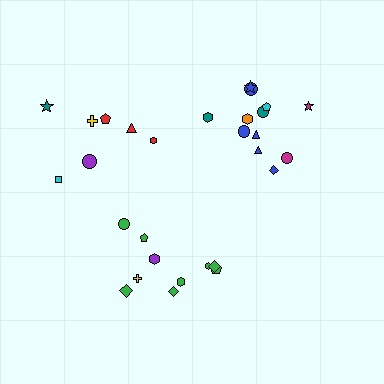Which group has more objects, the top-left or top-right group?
The top-right group.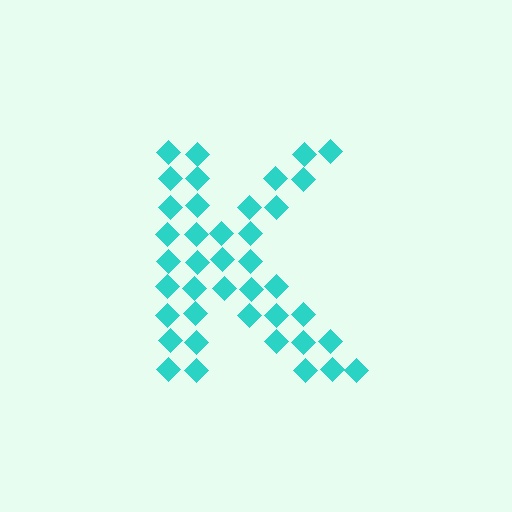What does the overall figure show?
The overall figure shows the letter K.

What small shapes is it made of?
It is made of small diamonds.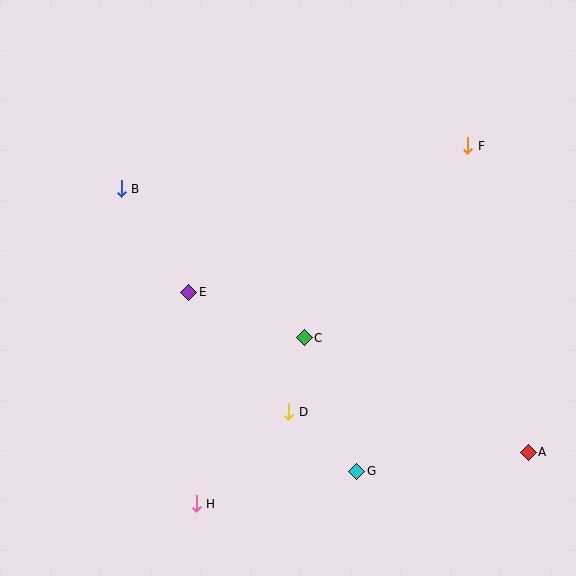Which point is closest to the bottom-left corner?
Point H is closest to the bottom-left corner.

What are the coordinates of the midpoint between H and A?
The midpoint between H and A is at (362, 478).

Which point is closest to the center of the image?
Point C at (304, 338) is closest to the center.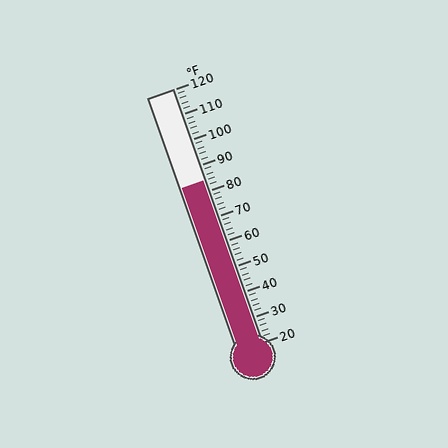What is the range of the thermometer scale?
The thermometer scale ranges from 20°F to 120°F.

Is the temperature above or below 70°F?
The temperature is above 70°F.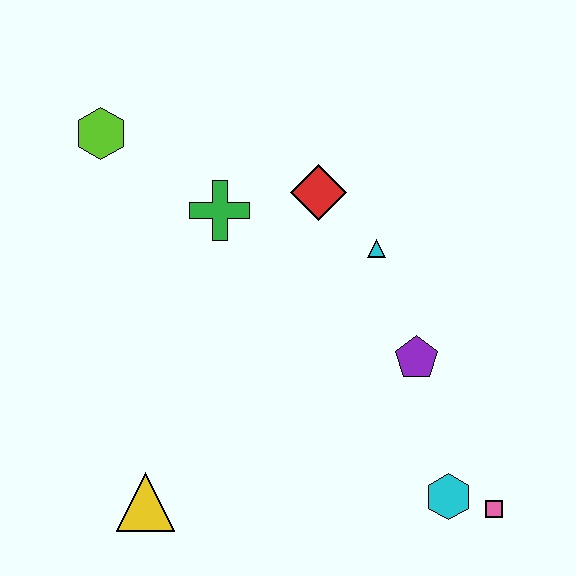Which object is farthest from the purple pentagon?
The lime hexagon is farthest from the purple pentagon.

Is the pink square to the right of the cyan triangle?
Yes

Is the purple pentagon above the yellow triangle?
Yes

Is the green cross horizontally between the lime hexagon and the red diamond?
Yes